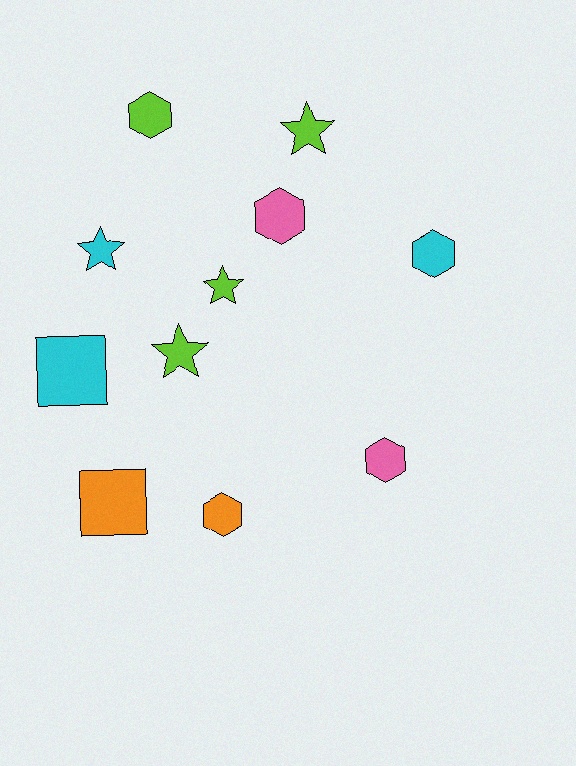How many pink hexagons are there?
There are 2 pink hexagons.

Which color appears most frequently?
Lime, with 4 objects.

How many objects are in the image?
There are 11 objects.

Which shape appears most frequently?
Hexagon, with 5 objects.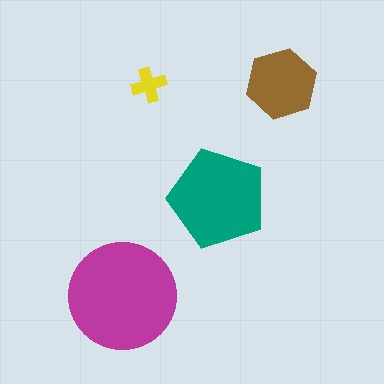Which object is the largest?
The magenta circle.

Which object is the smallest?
The yellow cross.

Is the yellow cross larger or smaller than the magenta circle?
Smaller.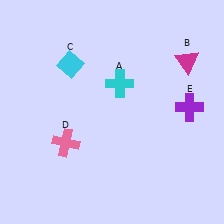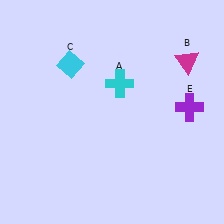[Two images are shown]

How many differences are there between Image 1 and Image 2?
There is 1 difference between the two images.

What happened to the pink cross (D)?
The pink cross (D) was removed in Image 2. It was in the bottom-left area of Image 1.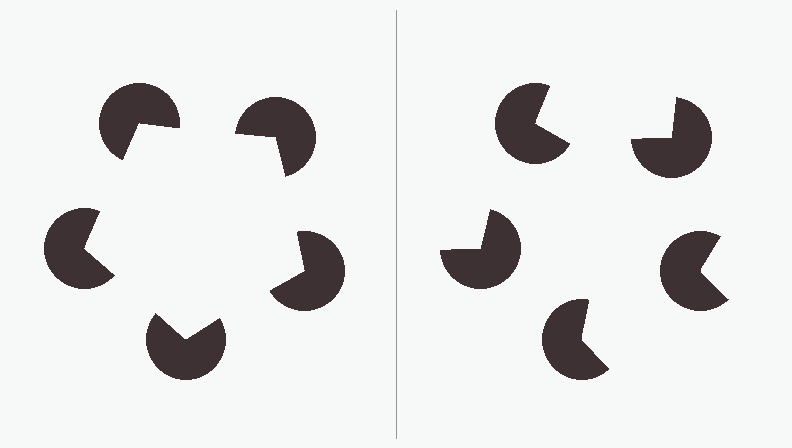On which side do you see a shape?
An illusory pentagon appears on the left side. On the right side the wedge cuts are rotated, so no coherent shape forms.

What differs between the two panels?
The pac-man discs are positioned identically on both sides; only the wedge orientations differ. On the left they align to a pentagon; on the right they are misaligned.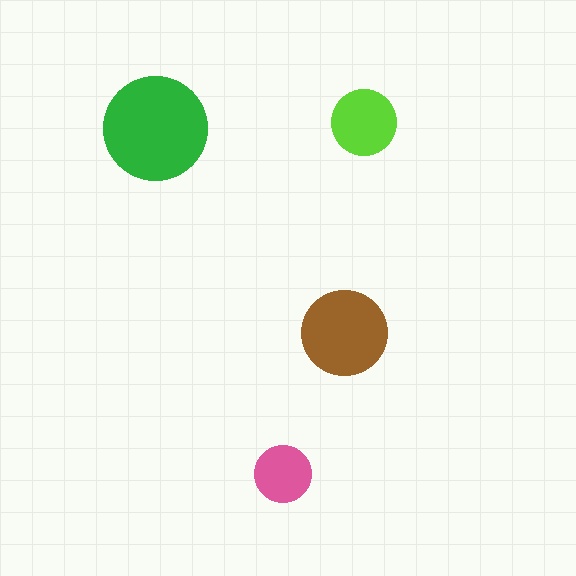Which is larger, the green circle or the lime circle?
The green one.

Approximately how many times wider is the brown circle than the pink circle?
About 1.5 times wider.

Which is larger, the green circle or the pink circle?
The green one.